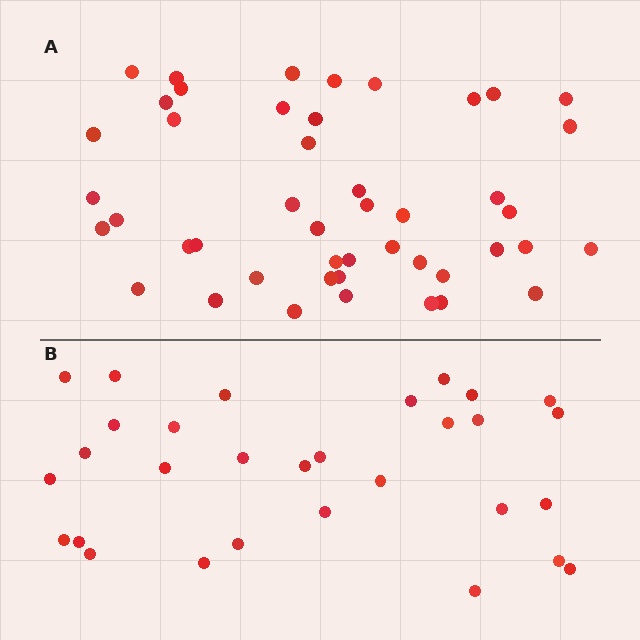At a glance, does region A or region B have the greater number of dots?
Region A (the top region) has more dots.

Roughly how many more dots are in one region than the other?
Region A has approximately 15 more dots than region B.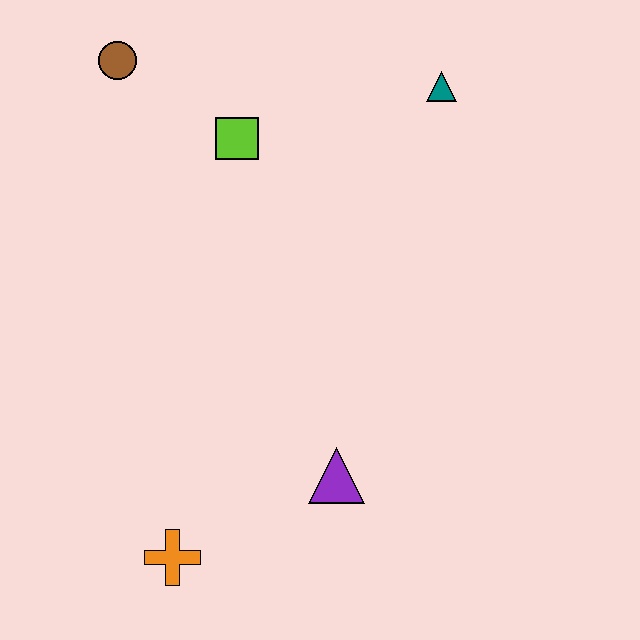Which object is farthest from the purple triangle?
The brown circle is farthest from the purple triangle.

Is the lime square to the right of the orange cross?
Yes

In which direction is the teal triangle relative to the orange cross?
The teal triangle is above the orange cross.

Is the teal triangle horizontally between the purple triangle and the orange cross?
No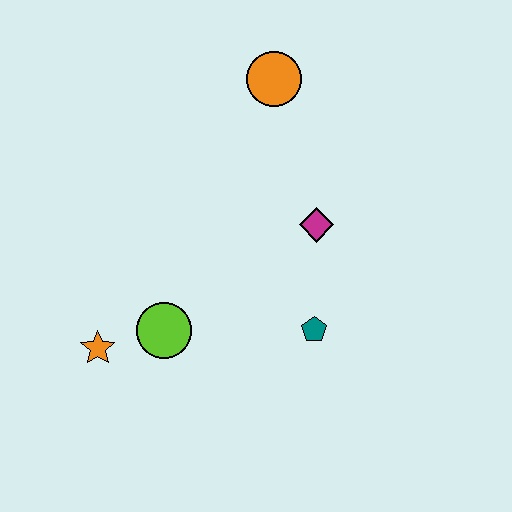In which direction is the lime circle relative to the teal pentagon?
The lime circle is to the left of the teal pentagon.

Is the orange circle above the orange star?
Yes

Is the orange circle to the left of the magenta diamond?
Yes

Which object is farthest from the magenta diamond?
The orange star is farthest from the magenta diamond.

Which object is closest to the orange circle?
The magenta diamond is closest to the orange circle.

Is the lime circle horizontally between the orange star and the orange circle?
Yes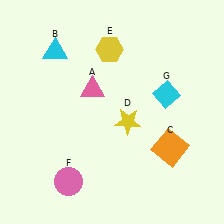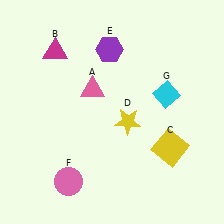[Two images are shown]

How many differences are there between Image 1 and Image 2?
There are 3 differences between the two images.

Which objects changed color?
B changed from cyan to magenta. C changed from orange to yellow. E changed from yellow to purple.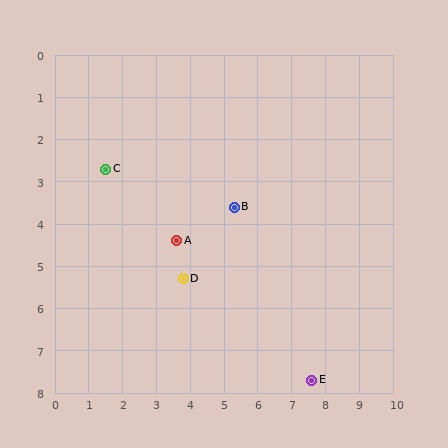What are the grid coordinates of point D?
Point D is at approximately (3.8, 5.3).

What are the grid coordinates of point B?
Point B is at approximately (5.3, 3.6).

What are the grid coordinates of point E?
Point E is at approximately (7.6, 7.7).